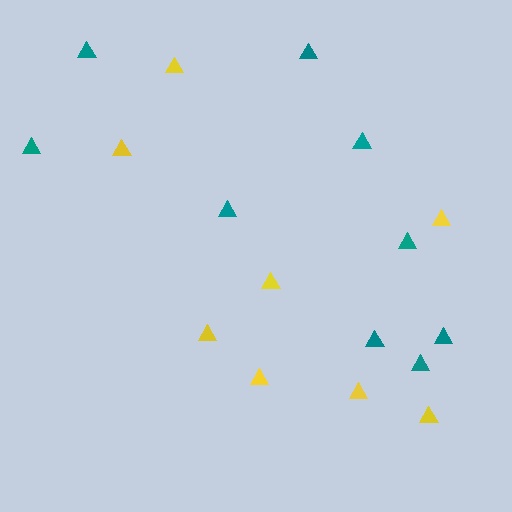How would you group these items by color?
There are 2 groups: one group of teal triangles (9) and one group of yellow triangles (8).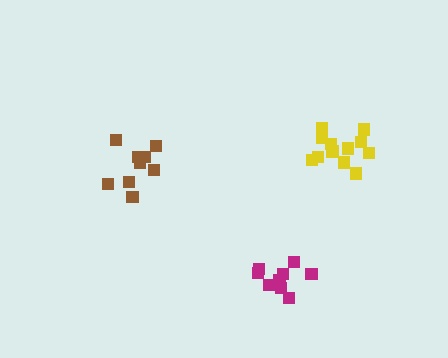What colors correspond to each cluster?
The clusters are colored: magenta, brown, yellow.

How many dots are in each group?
Group 1: 9 dots, Group 2: 9 dots, Group 3: 13 dots (31 total).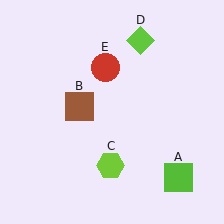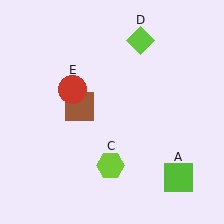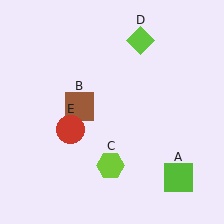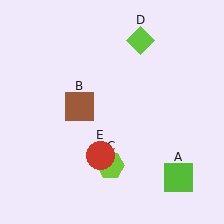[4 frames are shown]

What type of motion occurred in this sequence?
The red circle (object E) rotated counterclockwise around the center of the scene.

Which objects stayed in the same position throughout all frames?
Lime square (object A) and brown square (object B) and lime hexagon (object C) and lime diamond (object D) remained stationary.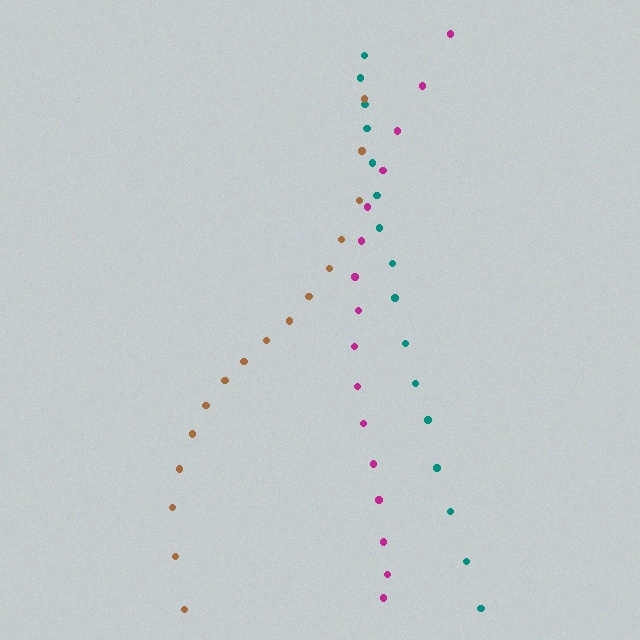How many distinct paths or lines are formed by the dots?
There are 3 distinct paths.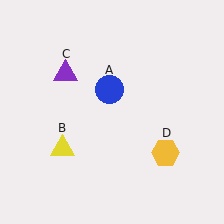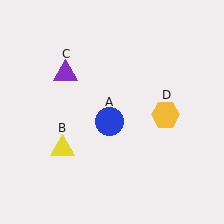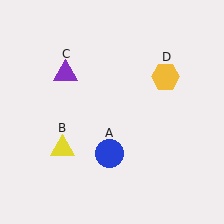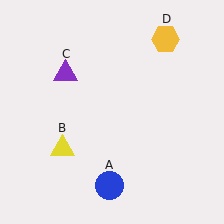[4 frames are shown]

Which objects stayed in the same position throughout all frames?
Yellow triangle (object B) and purple triangle (object C) remained stationary.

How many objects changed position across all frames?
2 objects changed position: blue circle (object A), yellow hexagon (object D).